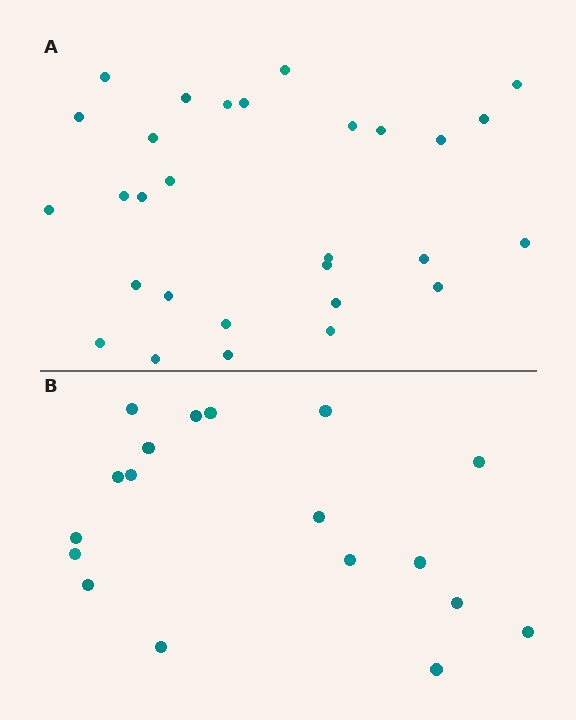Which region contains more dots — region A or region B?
Region A (the top region) has more dots.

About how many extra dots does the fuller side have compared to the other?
Region A has roughly 12 or so more dots than region B.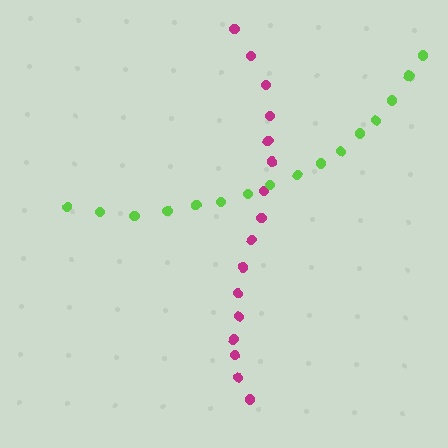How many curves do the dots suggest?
There are 2 distinct paths.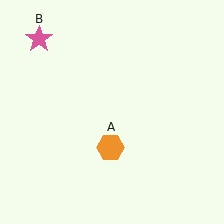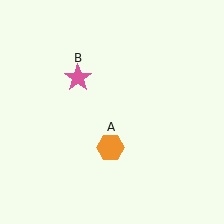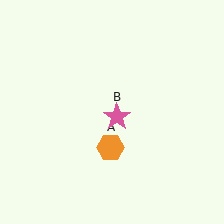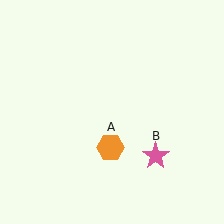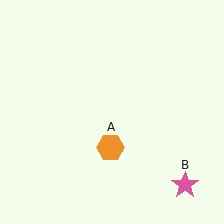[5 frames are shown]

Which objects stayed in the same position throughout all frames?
Orange hexagon (object A) remained stationary.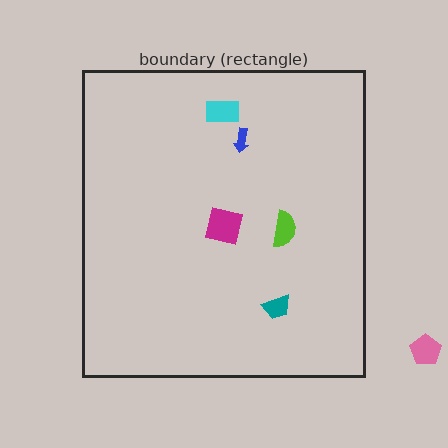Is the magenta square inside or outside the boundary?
Inside.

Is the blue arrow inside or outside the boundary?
Inside.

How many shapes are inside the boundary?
5 inside, 1 outside.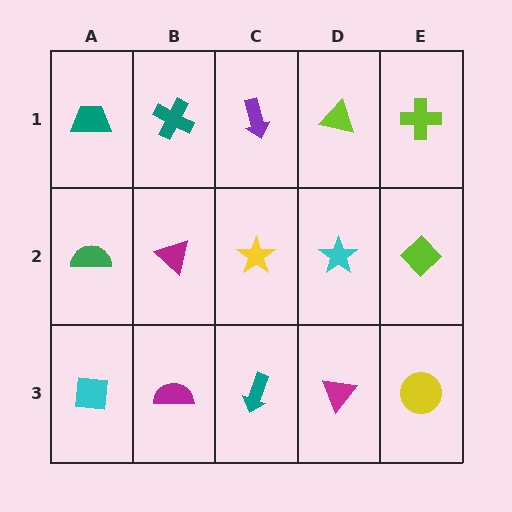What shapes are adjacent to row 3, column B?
A magenta triangle (row 2, column B), a cyan square (row 3, column A), a teal arrow (row 3, column C).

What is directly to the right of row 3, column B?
A teal arrow.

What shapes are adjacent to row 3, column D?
A cyan star (row 2, column D), a teal arrow (row 3, column C), a yellow circle (row 3, column E).